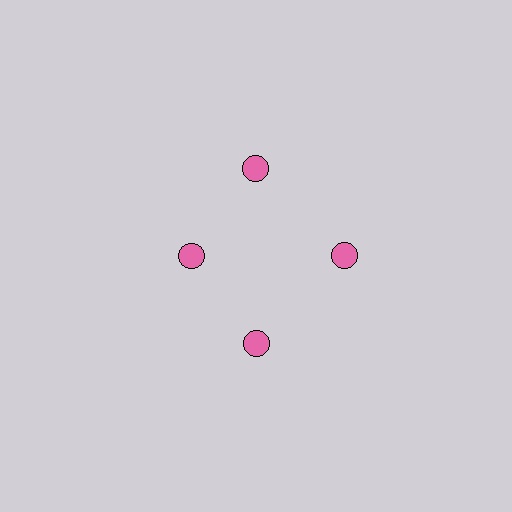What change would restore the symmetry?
The symmetry would be restored by moving it outward, back onto the ring so that all 4 circles sit at equal angles and equal distance from the center.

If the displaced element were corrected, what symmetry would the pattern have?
It would have 4-fold rotational symmetry — the pattern would map onto itself every 90 degrees.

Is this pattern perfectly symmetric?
No. The 4 pink circles are arranged in a ring, but one element near the 9 o'clock position is pulled inward toward the center, breaking the 4-fold rotational symmetry.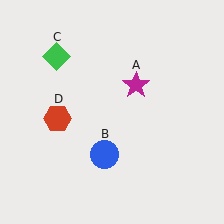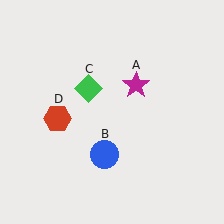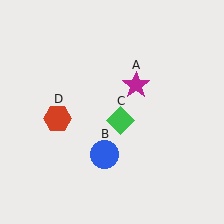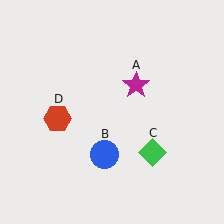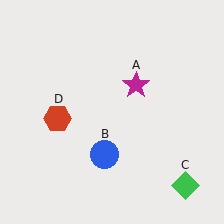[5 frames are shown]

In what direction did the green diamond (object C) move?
The green diamond (object C) moved down and to the right.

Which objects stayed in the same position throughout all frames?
Magenta star (object A) and blue circle (object B) and red hexagon (object D) remained stationary.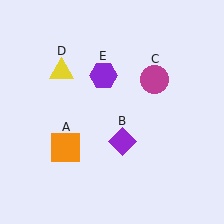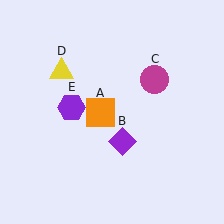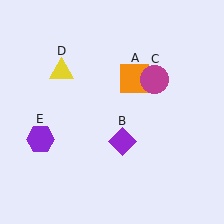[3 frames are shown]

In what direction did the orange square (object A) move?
The orange square (object A) moved up and to the right.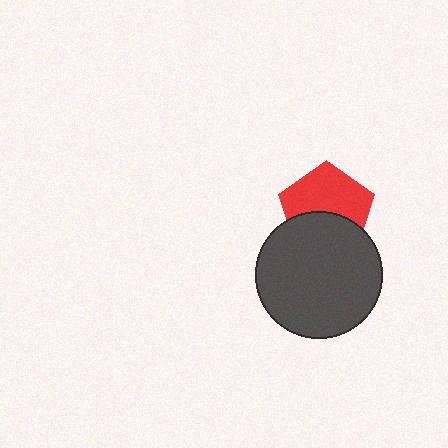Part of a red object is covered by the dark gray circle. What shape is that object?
It is a pentagon.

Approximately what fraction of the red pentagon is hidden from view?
Roughly 41% of the red pentagon is hidden behind the dark gray circle.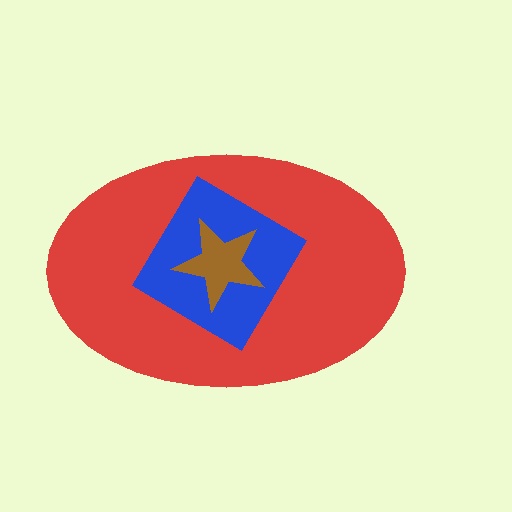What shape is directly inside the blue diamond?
The brown star.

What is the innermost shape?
The brown star.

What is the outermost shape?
The red ellipse.